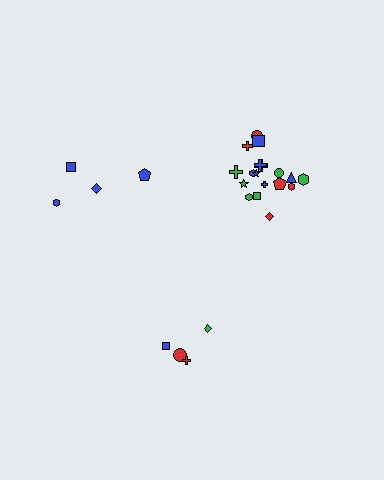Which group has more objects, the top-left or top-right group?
The top-right group.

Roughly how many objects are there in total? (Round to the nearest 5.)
Roughly 25 objects in total.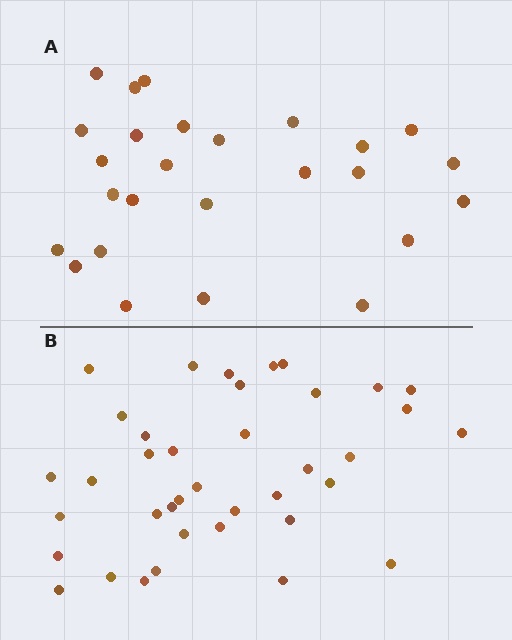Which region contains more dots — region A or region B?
Region B (the bottom region) has more dots.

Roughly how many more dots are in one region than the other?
Region B has roughly 12 or so more dots than region A.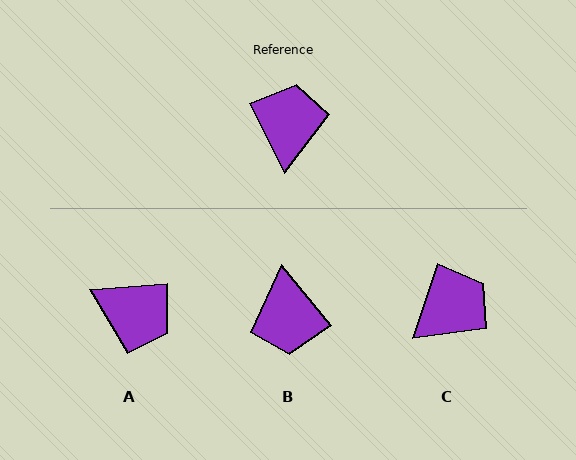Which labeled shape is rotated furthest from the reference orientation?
B, about 167 degrees away.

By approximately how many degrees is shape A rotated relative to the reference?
Approximately 112 degrees clockwise.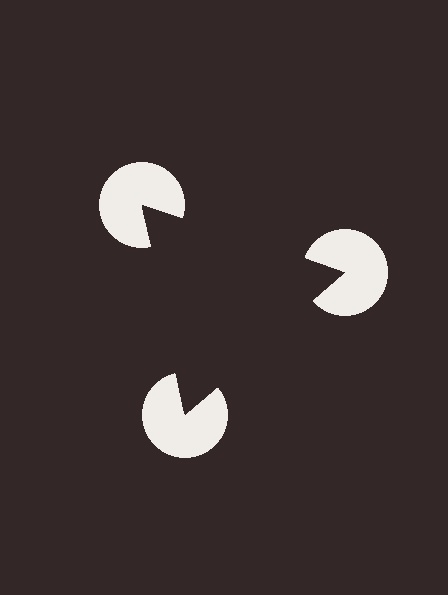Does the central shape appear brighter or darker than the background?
It typically appears slightly darker than the background, even though no actual brightness change is drawn.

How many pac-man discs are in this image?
There are 3 — one at each vertex of the illusory triangle.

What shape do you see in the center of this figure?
An illusory triangle — its edges are inferred from the aligned wedge cuts in the pac-man discs, not physically drawn.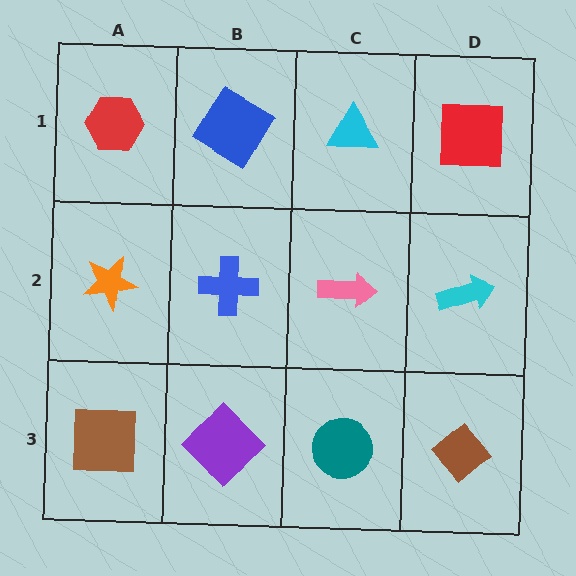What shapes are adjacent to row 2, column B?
A blue diamond (row 1, column B), a purple diamond (row 3, column B), an orange star (row 2, column A), a pink arrow (row 2, column C).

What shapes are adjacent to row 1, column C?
A pink arrow (row 2, column C), a blue diamond (row 1, column B), a red square (row 1, column D).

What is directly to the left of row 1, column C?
A blue diamond.